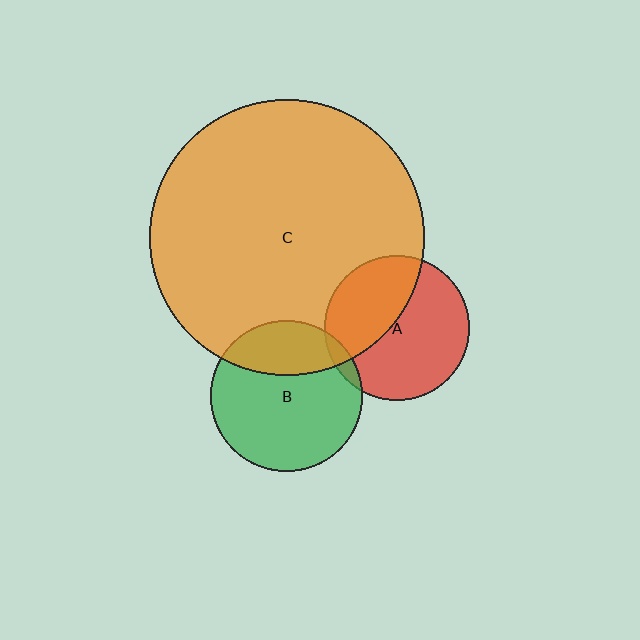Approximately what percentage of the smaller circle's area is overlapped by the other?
Approximately 30%.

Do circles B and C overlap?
Yes.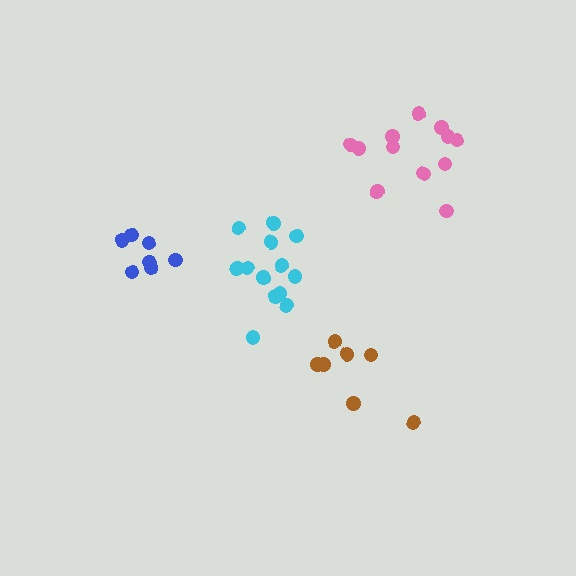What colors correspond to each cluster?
The clusters are colored: cyan, blue, brown, pink.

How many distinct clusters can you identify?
There are 4 distinct clusters.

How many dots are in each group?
Group 1: 13 dots, Group 2: 7 dots, Group 3: 7 dots, Group 4: 12 dots (39 total).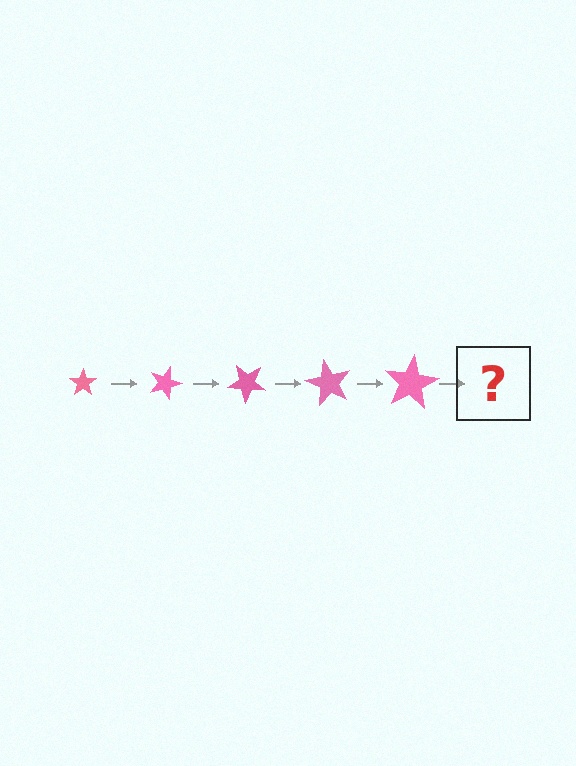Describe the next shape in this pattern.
It should be a star, larger than the previous one and rotated 100 degrees from the start.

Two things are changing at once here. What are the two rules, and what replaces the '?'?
The two rules are that the star grows larger each step and it rotates 20 degrees each step. The '?' should be a star, larger than the previous one and rotated 100 degrees from the start.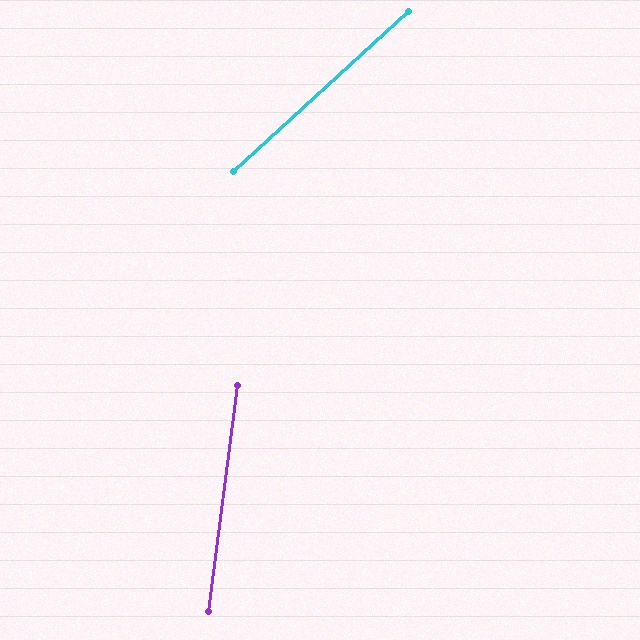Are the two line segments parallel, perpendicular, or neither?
Neither parallel nor perpendicular — they differ by about 40°.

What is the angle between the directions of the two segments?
Approximately 40 degrees.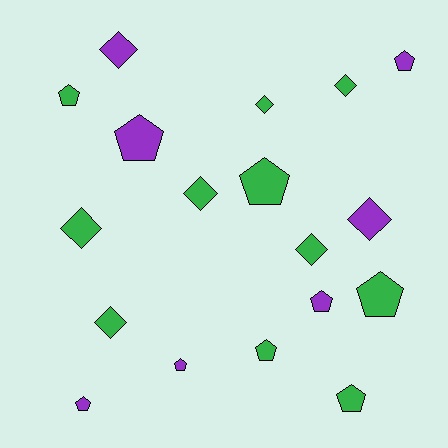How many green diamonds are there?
There are 6 green diamonds.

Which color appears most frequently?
Green, with 11 objects.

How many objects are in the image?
There are 18 objects.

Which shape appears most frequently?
Pentagon, with 10 objects.